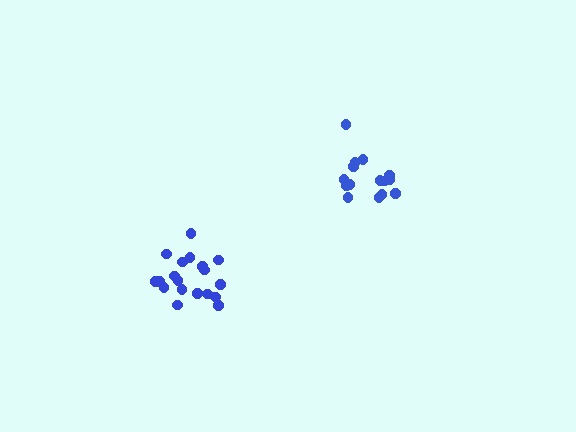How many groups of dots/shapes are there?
There are 2 groups.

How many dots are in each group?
Group 1: 19 dots, Group 2: 15 dots (34 total).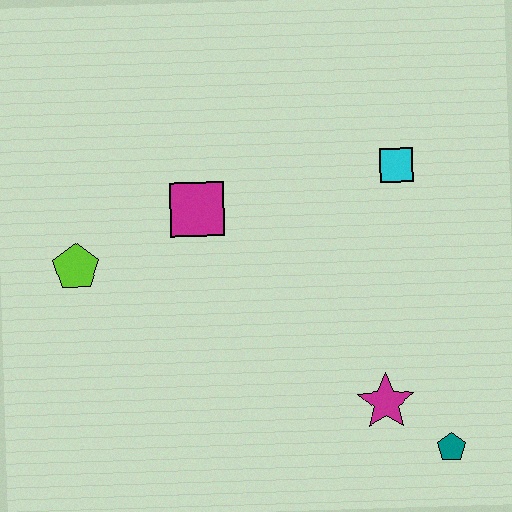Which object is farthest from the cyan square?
The lime pentagon is farthest from the cyan square.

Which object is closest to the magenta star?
The teal pentagon is closest to the magenta star.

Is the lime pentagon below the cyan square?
Yes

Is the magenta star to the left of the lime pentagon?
No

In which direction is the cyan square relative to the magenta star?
The cyan square is above the magenta star.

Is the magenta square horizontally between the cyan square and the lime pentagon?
Yes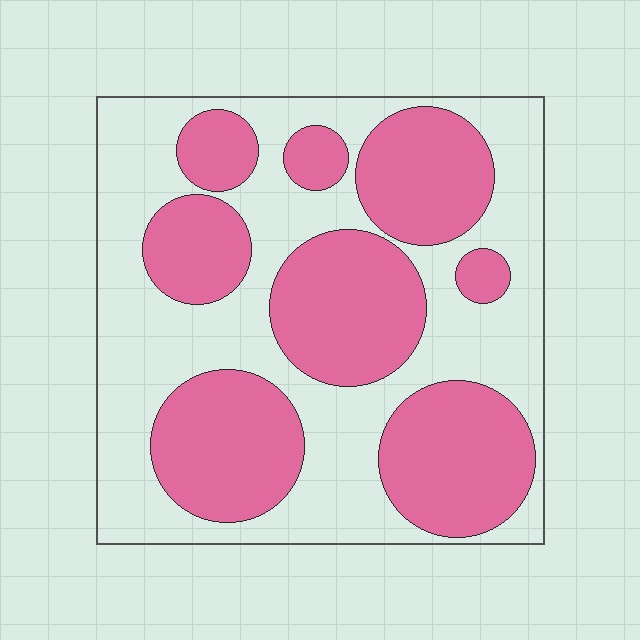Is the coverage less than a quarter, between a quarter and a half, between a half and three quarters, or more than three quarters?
Between a quarter and a half.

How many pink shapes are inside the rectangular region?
8.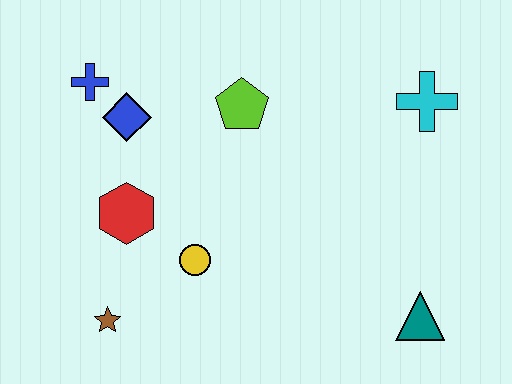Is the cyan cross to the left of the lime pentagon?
No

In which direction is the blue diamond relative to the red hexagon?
The blue diamond is above the red hexagon.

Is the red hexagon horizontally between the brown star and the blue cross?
No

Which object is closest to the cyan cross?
The lime pentagon is closest to the cyan cross.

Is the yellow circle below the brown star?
No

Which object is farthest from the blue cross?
The teal triangle is farthest from the blue cross.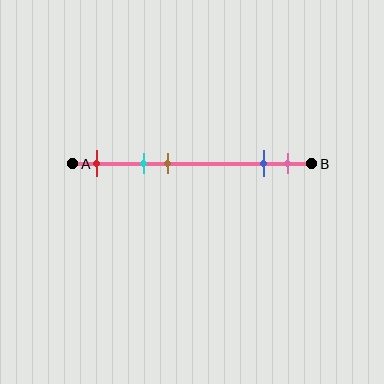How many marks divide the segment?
There are 5 marks dividing the segment.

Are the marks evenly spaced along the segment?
No, the marks are not evenly spaced.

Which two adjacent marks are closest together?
The blue and pink marks are the closest adjacent pair.